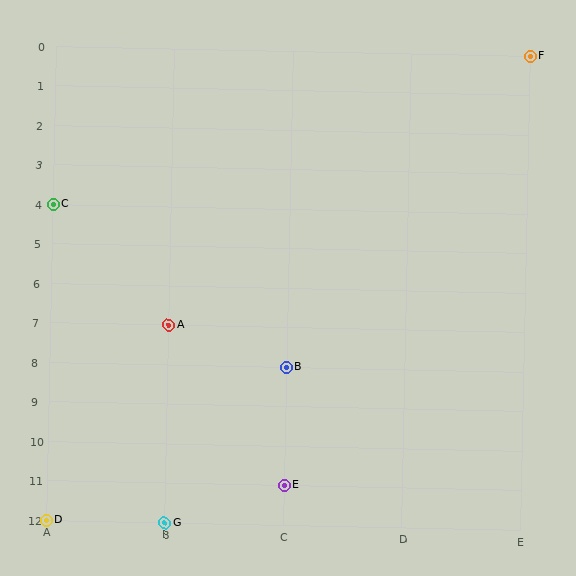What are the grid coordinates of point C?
Point C is at grid coordinates (A, 4).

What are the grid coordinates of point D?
Point D is at grid coordinates (A, 12).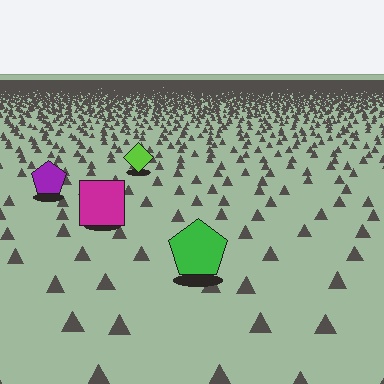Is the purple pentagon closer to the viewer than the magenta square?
No. The magenta square is closer — you can tell from the texture gradient: the ground texture is coarser near it.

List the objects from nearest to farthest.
From nearest to farthest: the green pentagon, the magenta square, the purple pentagon, the lime diamond.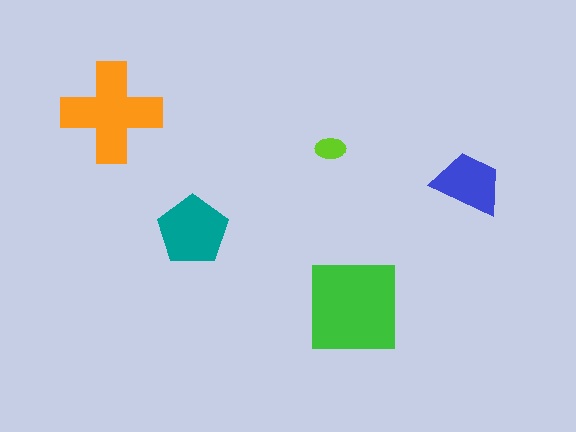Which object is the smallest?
The lime ellipse.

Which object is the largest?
The green square.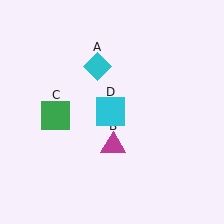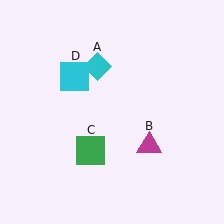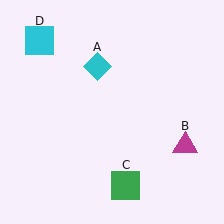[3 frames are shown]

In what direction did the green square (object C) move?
The green square (object C) moved down and to the right.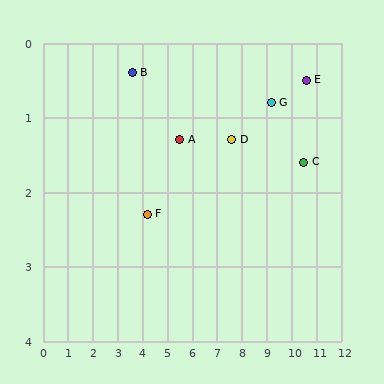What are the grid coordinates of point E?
Point E is at approximately (10.6, 0.5).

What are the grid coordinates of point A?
Point A is at approximately (5.5, 1.3).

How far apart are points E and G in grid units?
Points E and G are about 1.4 grid units apart.